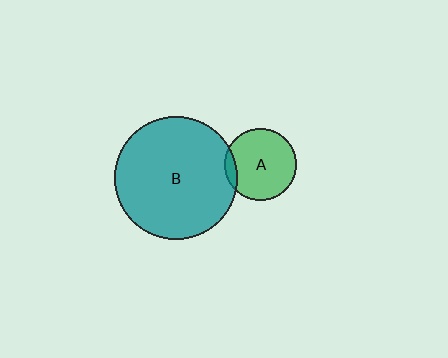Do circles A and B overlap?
Yes.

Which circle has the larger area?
Circle B (teal).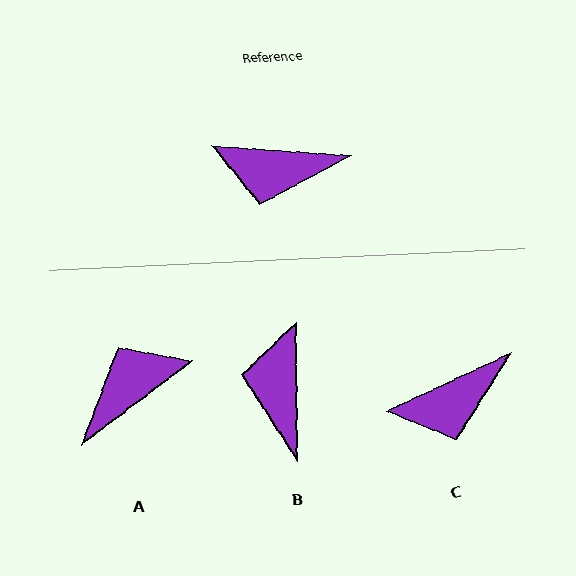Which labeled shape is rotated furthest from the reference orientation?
A, about 139 degrees away.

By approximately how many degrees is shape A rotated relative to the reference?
Approximately 139 degrees clockwise.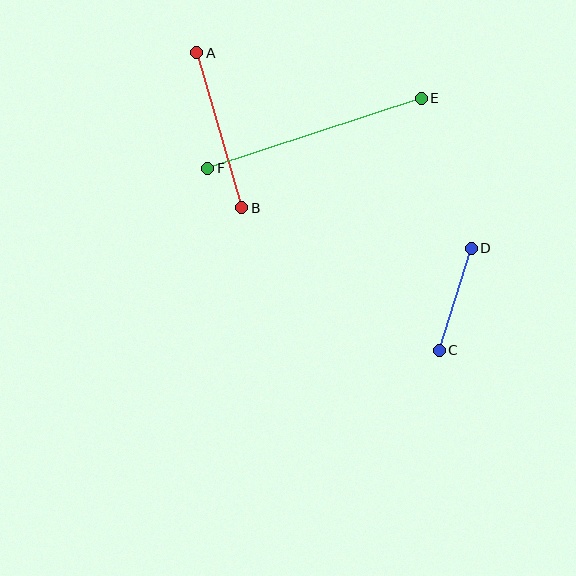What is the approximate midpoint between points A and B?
The midpoint is at approximately (219, 130) pixels.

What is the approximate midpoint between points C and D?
The midpoint is at approximately (455, 299) pixels.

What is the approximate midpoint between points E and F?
The midpoint is at approximately (314, 133) pixels.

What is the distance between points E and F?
The distance is approximately 225 pixels.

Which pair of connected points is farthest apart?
Points E and F are farthest apart.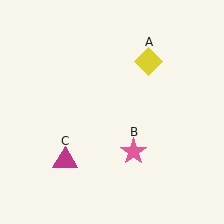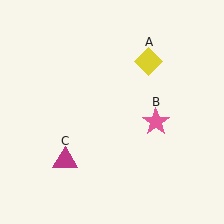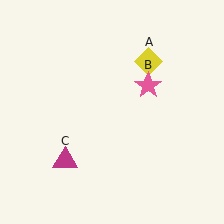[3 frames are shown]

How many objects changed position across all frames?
1 object changed position: pink star (object B).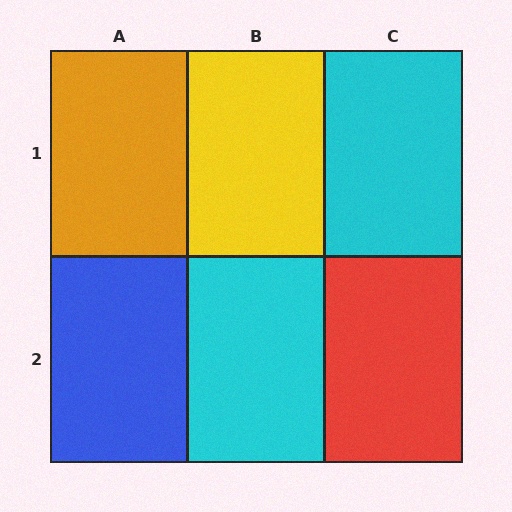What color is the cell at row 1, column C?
Cyan.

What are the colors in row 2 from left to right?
Blue, cyan, red.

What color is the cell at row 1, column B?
Yellow.